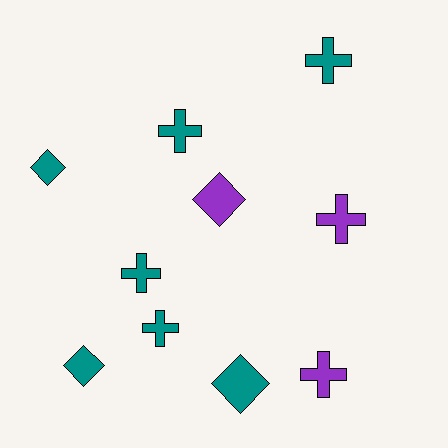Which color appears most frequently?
Teal, with 7 objects.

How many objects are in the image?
There are 10 objects.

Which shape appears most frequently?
Cross, with 6 objects.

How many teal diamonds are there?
There are 3 teal diamonds.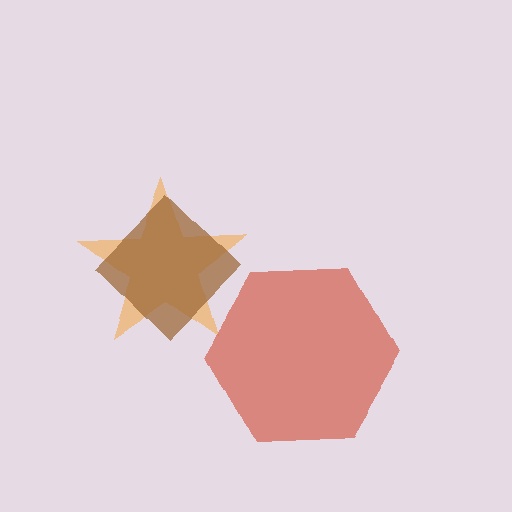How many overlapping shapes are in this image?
There are 3 overlapping shapes in the image.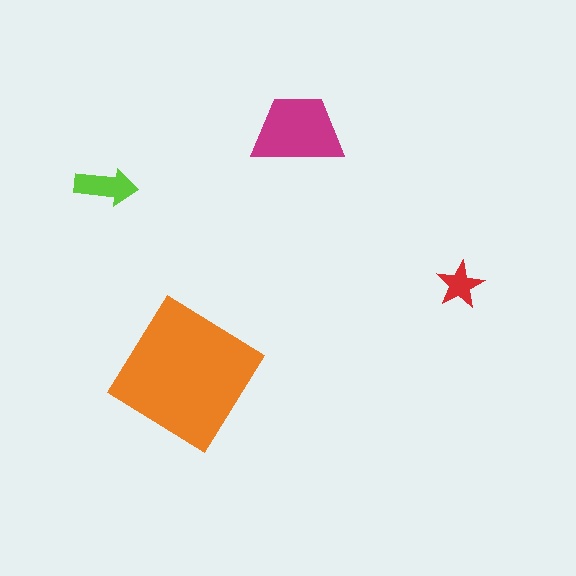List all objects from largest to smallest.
The orange diamond, the magenta trapezoid, the lime arrow, the red star.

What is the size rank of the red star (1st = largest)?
4th.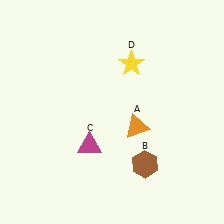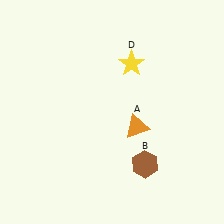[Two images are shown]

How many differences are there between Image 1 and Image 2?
There is 1 difference between the two images.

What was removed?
The magenta triangle (C) was removed in Image 2.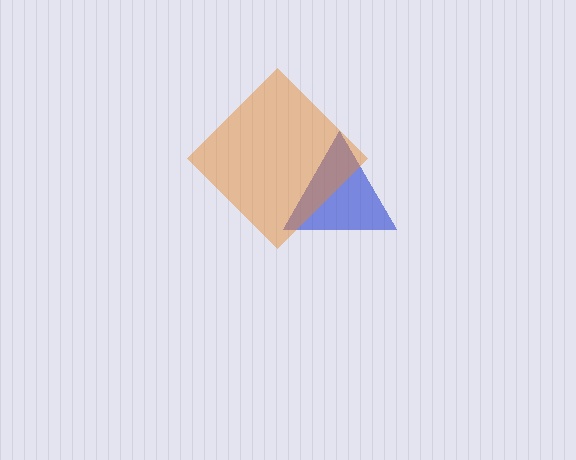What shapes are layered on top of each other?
The layered shapes are: a blue triangle, an orange diamond.